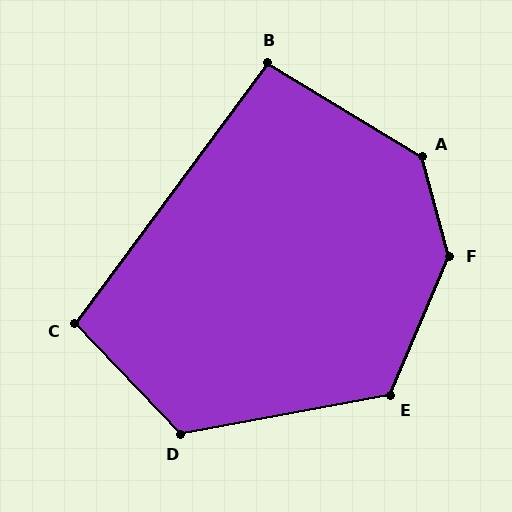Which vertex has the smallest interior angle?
B, at approximately 95 degrees.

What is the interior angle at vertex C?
Approximately 100 degrees (obtuse).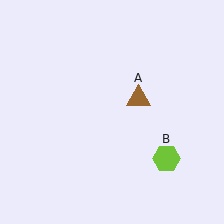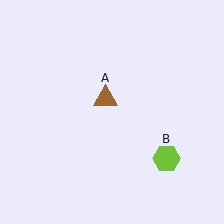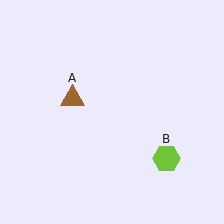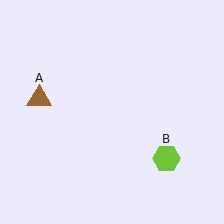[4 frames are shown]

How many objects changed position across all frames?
1 object changed position: brown triangle (object A).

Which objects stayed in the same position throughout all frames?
Lime hexagon (object B) remained stationary.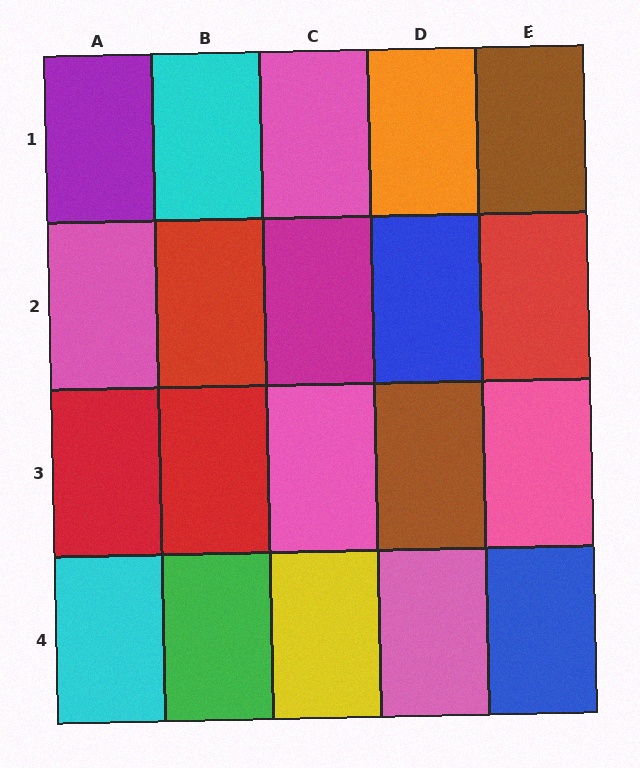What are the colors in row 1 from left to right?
Purple, cyan, pink, orange, brown.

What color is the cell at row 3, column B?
Red.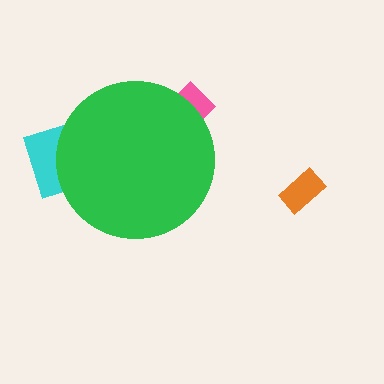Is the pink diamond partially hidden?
Yes, the pink diamond is partially hidden behind the green circle.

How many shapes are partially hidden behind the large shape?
2 shapes are partially hidden.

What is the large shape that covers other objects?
A green circle.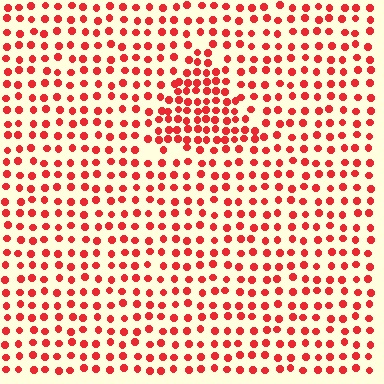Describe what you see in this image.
The image contains small red elements arranged at two different densities. A triangle-shaped region is visible where the elements are more densely packed than the surrounding area.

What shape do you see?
I see a triangle.